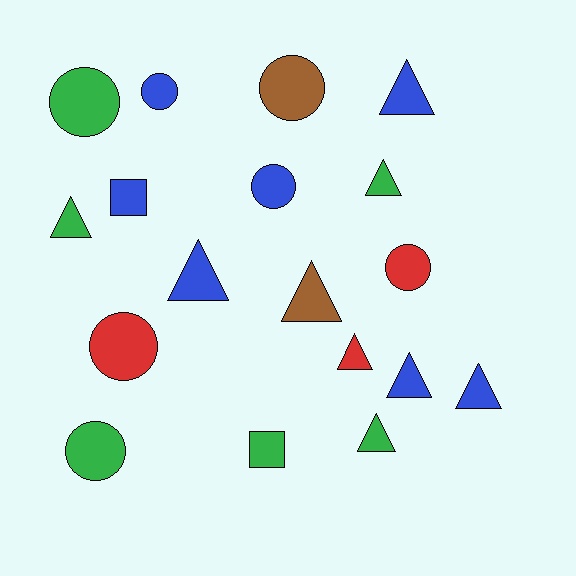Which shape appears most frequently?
Triangle, with 9 objects.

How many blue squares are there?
There is 1 blue square.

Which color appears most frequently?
Blue, with 7 objects.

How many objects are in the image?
There are 18 objects.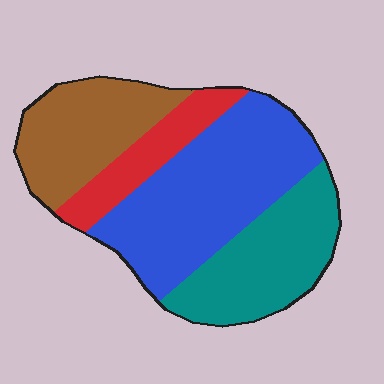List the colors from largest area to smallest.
From largest to smallest: blue, teal, brown, red.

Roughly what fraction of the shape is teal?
Teal covers about 25% of the shape.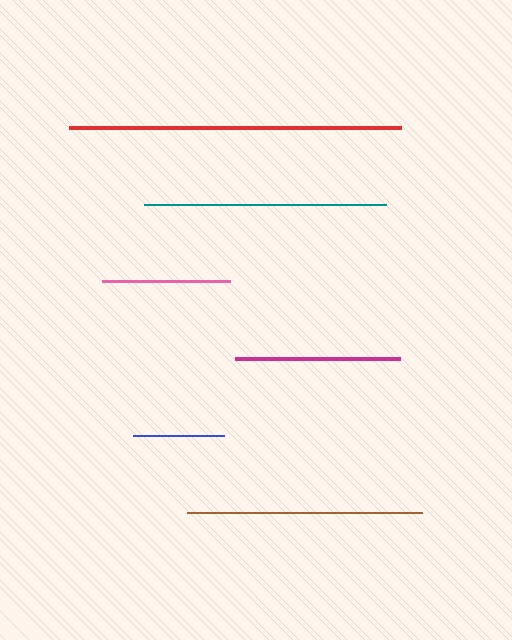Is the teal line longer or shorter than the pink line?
The teal line is longer than the pink line.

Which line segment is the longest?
The red line is the longest at approximately 332 pixels.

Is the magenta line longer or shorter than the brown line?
The brown line is longer than the magenta line.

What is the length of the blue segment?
The blue segment is approximately 91 pixels long.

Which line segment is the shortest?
The blue line is the shortest at approximately 91 pixels.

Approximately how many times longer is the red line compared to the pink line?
The red line is approximately 2.6 times the length of the pink line.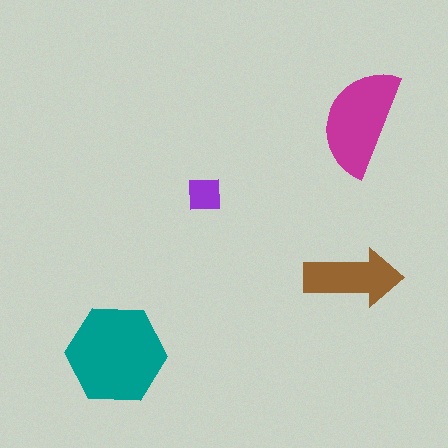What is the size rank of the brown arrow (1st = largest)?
3rd.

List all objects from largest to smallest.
The teal hexagon, the magenta semicircle, the brown arrow, the purple square.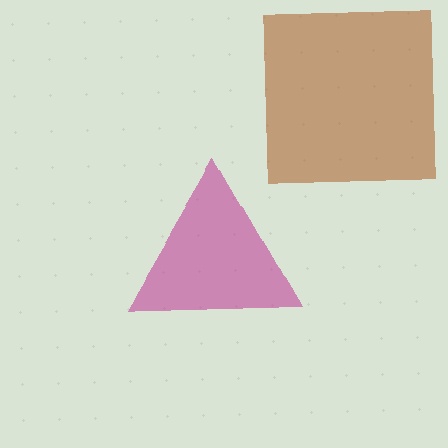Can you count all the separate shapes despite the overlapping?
Yes, there are 2 separate shapes.